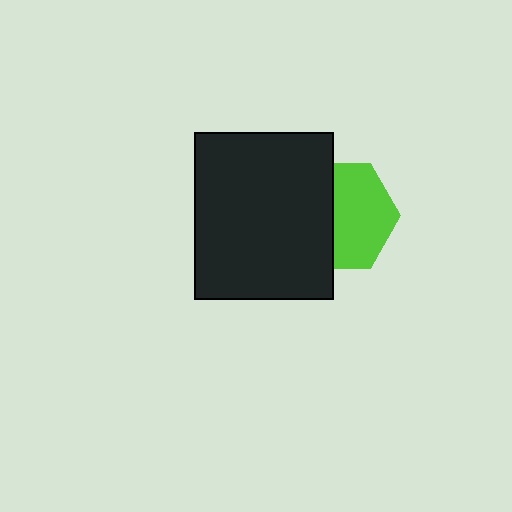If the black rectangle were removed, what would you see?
You would see the complete lime hexagon.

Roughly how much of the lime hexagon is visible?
About half of it is visible (roughly 57%).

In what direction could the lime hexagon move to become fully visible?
The lime hexagon could move right. That would shift it out from behind the black rectangle entirely.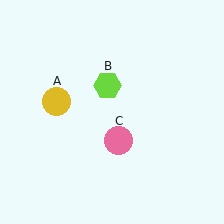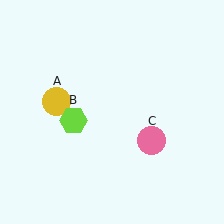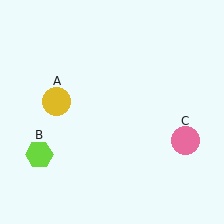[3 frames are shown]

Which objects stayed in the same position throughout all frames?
Yellow circle (object A) remained stationary.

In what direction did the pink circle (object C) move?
The pink circle (object C) moved right.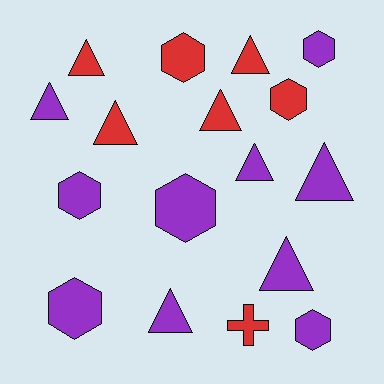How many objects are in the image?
There are 17 objects.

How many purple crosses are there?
There are no purple crosses.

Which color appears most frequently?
Purple, with 10 objects.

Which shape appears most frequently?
Triangle, with 9 objects.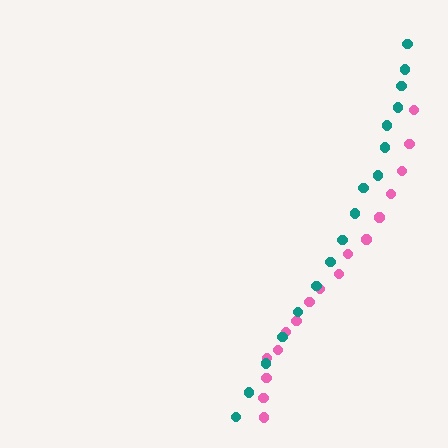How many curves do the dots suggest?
There are 2 distinct paths.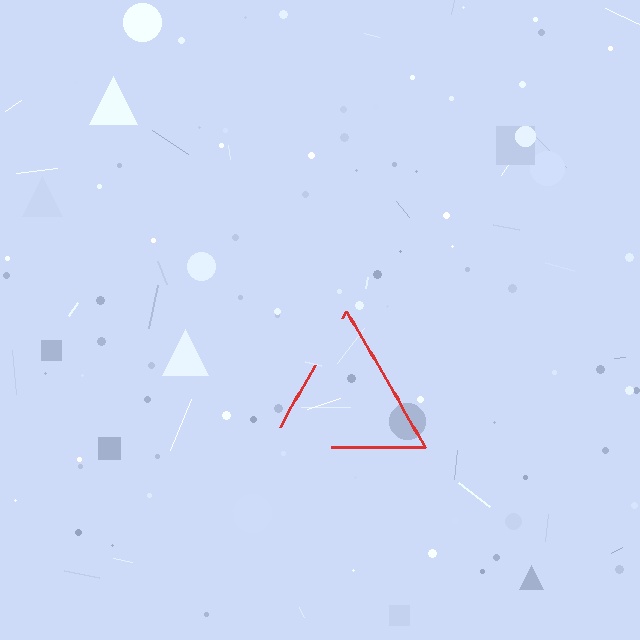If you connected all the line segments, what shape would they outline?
They would outline a triangle.